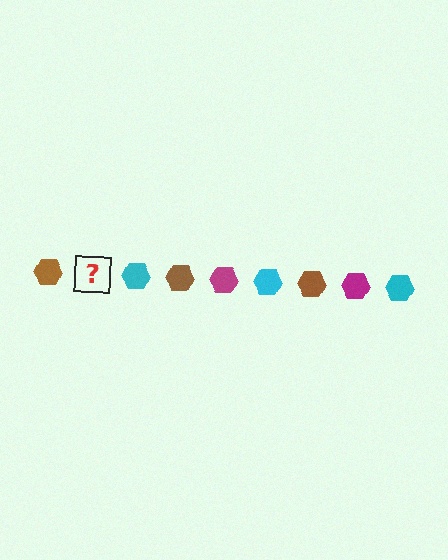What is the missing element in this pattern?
The missing element is a magenta hexagon.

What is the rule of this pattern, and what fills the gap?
The rule is that the pattern cycles through brown, magenta, cyan hexagons. The gap should be filled with a magenta hexagon.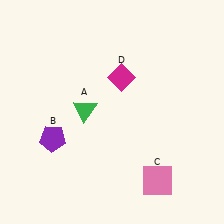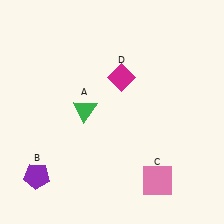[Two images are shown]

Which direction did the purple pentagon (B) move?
The purple pentagon (B) moved down.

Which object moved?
The purple pentagon (B) moved down.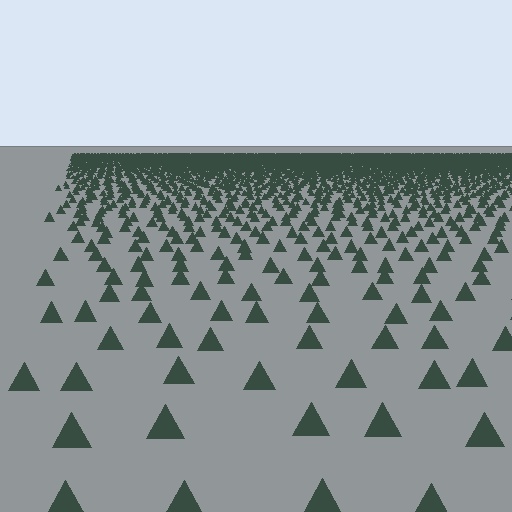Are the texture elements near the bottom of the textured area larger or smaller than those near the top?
Larger. Near the bottom, elements are closer to the viewer and appear at a bigger on-screen size.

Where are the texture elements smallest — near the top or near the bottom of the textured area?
Near the top.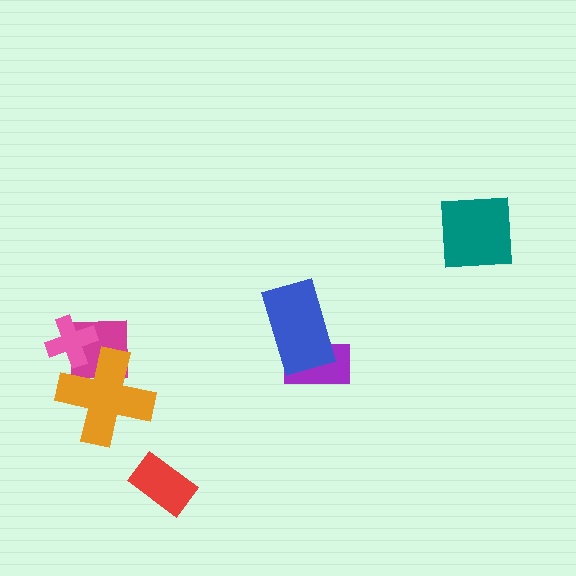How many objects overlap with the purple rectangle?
1 object overlaps with the purple rectangle.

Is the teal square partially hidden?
No, no other shape covers it.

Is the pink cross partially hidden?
Yes, it is partially covered by another shape.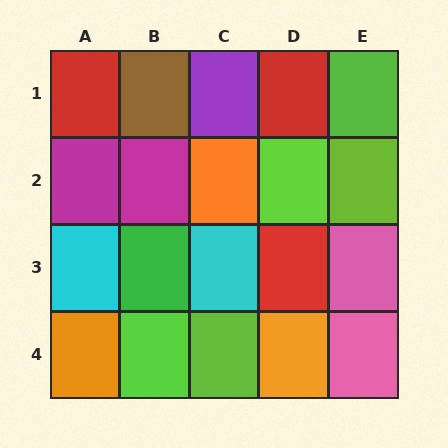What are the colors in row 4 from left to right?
Orange, lime, lime, orange, pink.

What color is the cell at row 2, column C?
Orange.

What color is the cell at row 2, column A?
Magenta.